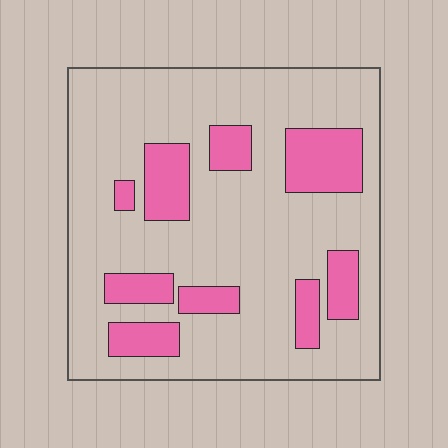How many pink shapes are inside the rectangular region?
9.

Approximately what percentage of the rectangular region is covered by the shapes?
Approximately 20%.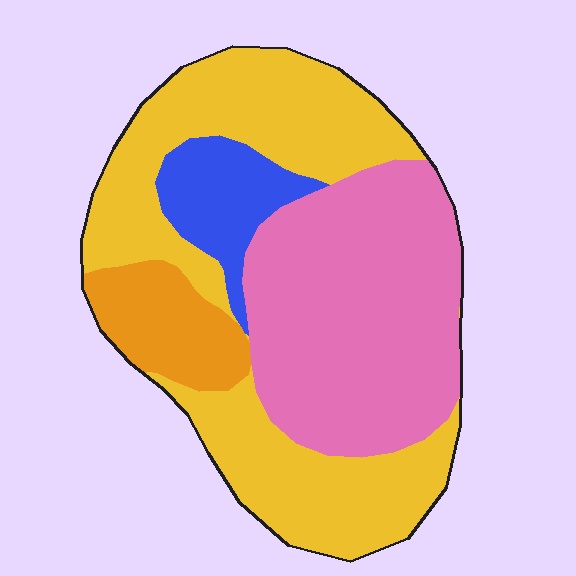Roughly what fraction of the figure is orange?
Orange takes up about one tenth (1/10) of the figure.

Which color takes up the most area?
Yellow, at roughly 45%.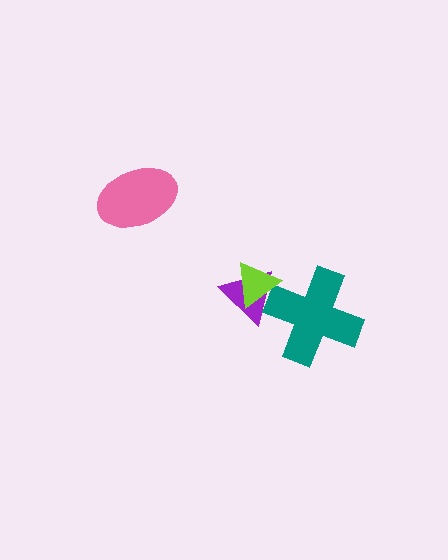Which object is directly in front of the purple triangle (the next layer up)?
The teal cross is directly in front of the purple triangle.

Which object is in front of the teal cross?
The lime triangle is in front of the teal cross.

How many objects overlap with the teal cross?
2 objects overlap with the teal cross.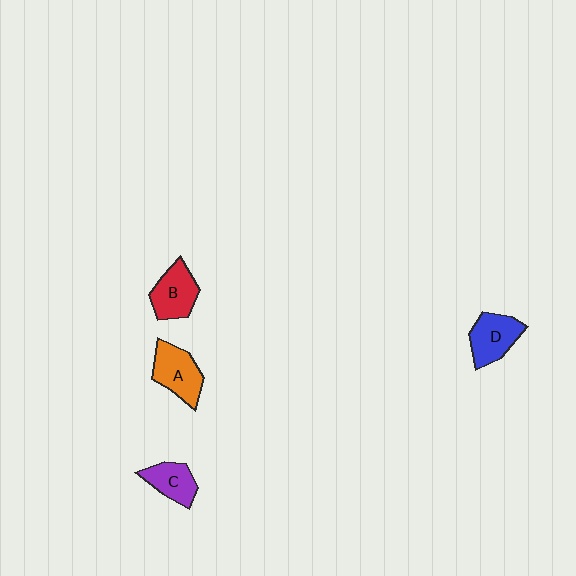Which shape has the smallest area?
Shape C (purple).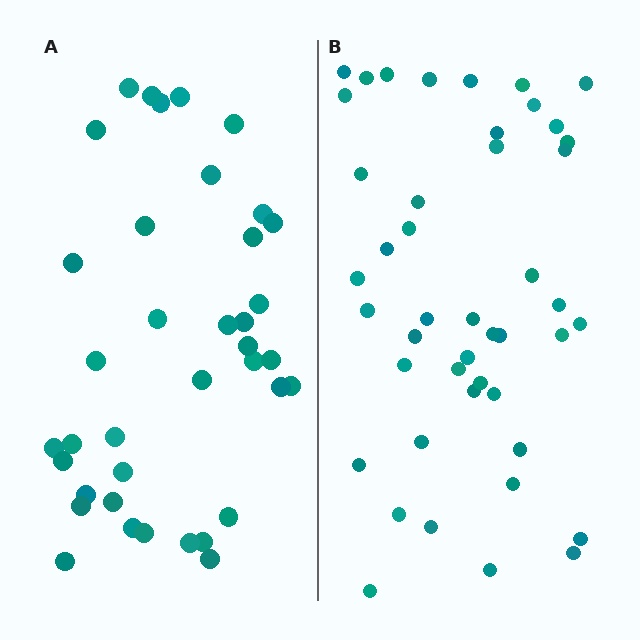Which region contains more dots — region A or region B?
Region B (the right region) has more dots.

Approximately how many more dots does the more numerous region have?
Region B has roughly 8 or so more dots than region A.